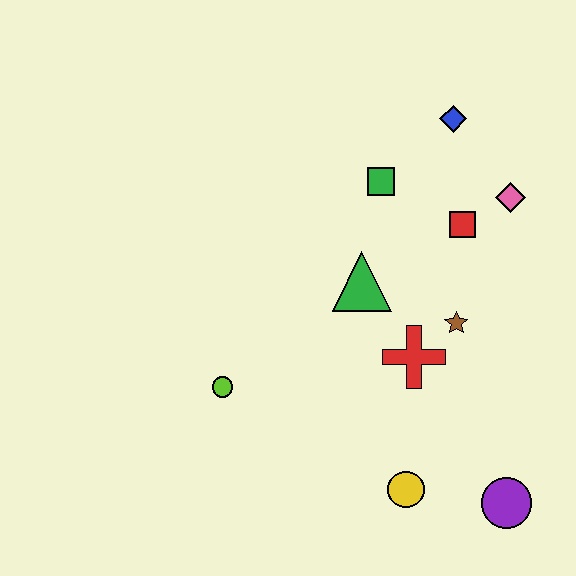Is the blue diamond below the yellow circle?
No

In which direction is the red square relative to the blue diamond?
The red square is below the blue diamond.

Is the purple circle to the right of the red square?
Yes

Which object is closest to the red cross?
The brown star is closest to the red cross.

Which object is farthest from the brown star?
The lime circle is farthest from the brown star.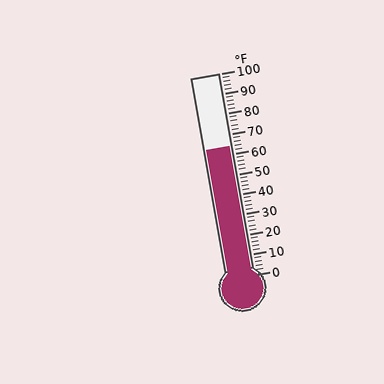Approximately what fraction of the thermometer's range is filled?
The thermometer is filled to approximately 65% of its range.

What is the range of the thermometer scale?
The thermometer scale ranges from 0°F to 100°F.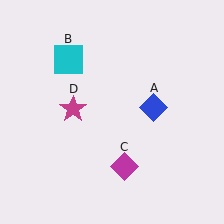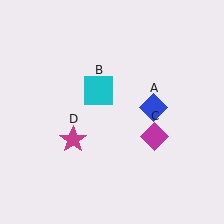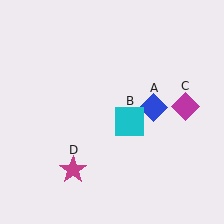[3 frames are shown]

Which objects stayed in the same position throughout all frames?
Blue diamond (object A) remained stationary.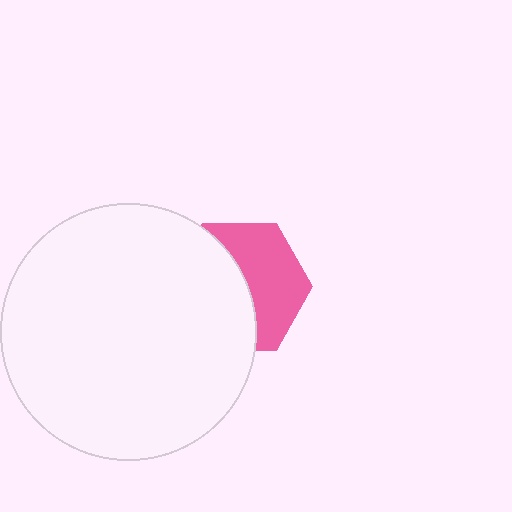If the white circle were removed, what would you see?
You would see the complete pink hexagon.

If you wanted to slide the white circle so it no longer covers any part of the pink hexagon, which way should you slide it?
Slide it left — that is the most direct way to separate the two shapes.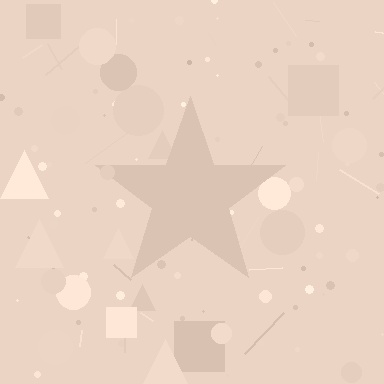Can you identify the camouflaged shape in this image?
The camouflaged shape is a star.